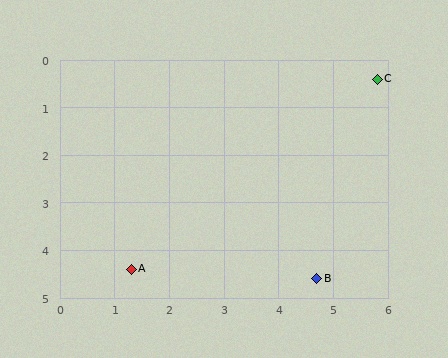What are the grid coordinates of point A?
Point A is at approximately (1.3, 4.4).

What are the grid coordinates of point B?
Point B is at approximately (4.7, 4.6).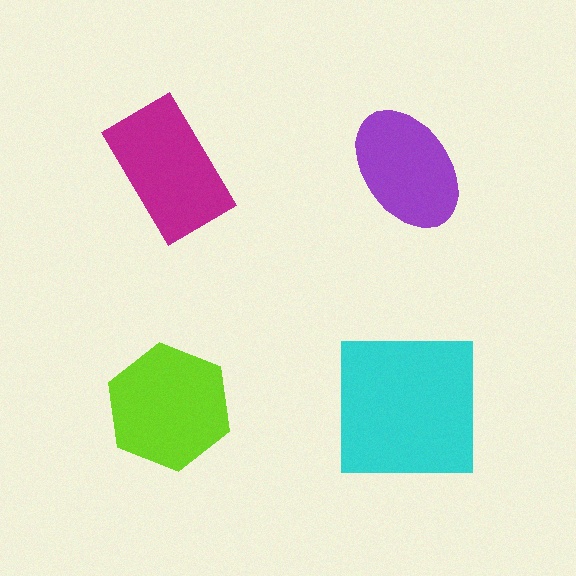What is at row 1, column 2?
A purple ellipse.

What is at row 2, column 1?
A lime hexagon.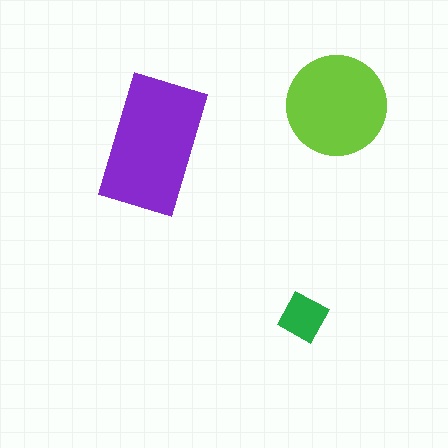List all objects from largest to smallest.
The purple rectangle, the lime circle, the green square.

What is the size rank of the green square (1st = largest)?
3rd.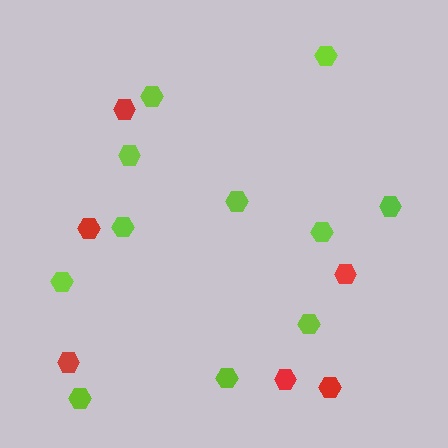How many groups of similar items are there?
There are 2 groups: one group of lime hexagons (11) and one group of red hexagons (6).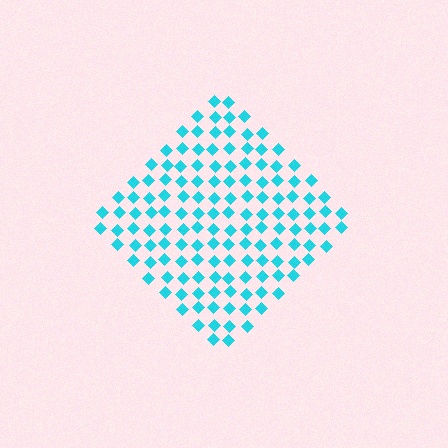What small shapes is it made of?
It is made of small diamonds.